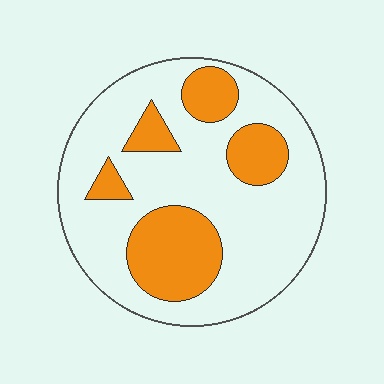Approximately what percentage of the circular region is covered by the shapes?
Approximately 30%.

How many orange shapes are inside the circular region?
5.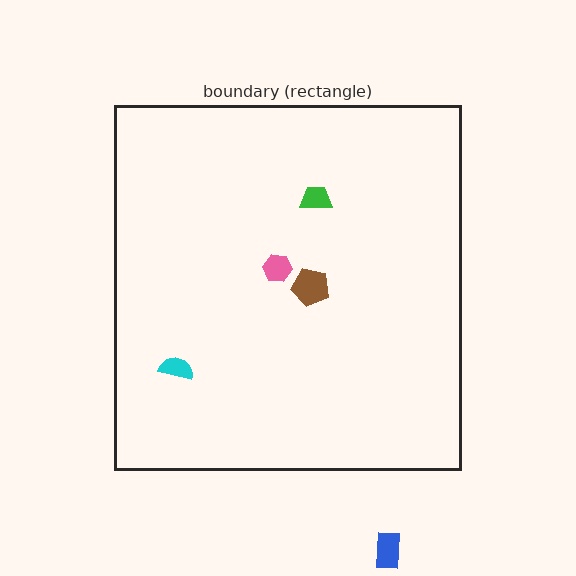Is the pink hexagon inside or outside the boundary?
Inside.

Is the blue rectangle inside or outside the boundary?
Outside.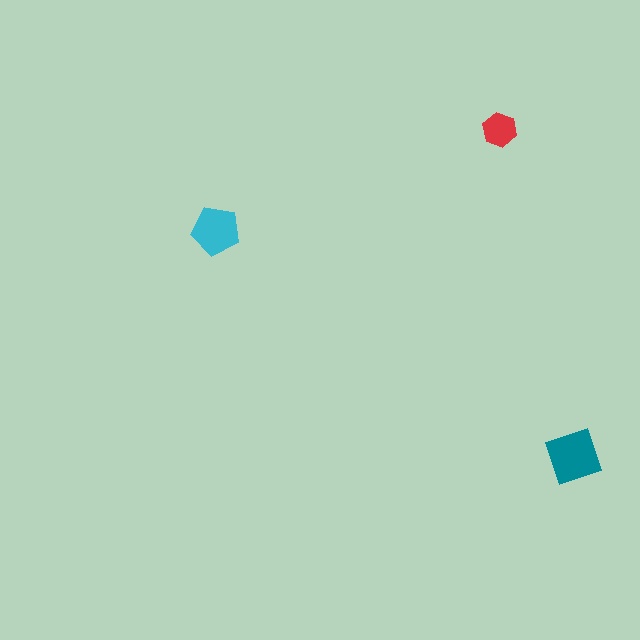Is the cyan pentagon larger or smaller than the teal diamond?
Smaller.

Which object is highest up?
The red hexagon is topmost.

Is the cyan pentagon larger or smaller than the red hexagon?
Larger.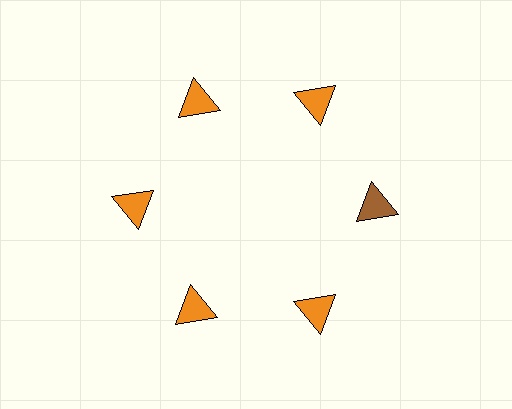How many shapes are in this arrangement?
There are 6 shapes arranged in a ring pattern.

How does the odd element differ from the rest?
It has a different color: brown instead of orange.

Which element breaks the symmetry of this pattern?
The brown triangle at roughly the 3 o'clock position breaks the symmetry. All other shapes are orange triangles.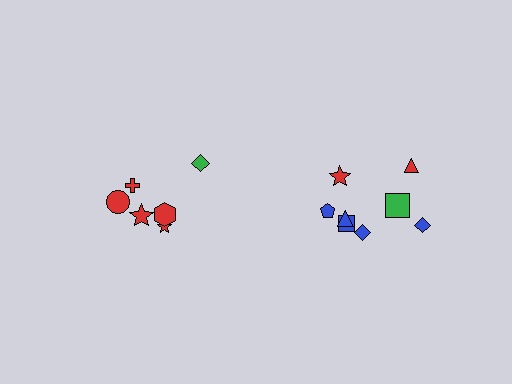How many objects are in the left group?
There are 6 objects.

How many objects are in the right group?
There are 8 objects.